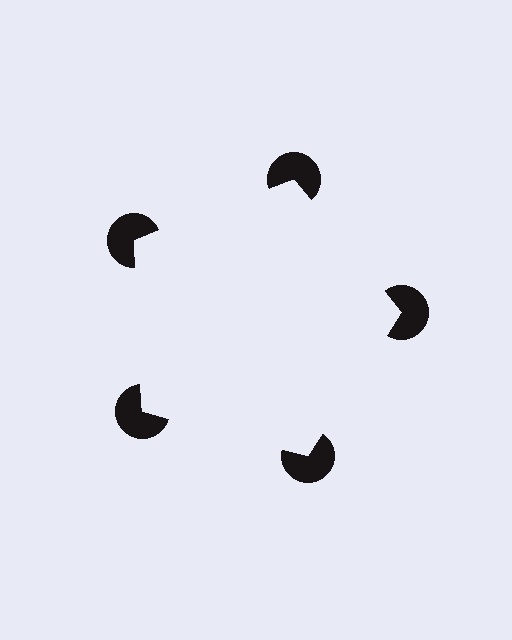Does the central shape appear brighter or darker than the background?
It typically appears slightly brighter than the background, even though no actual brightness change is drawn.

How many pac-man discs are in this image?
There are 5 — one at each vertex of the illusory pentagon.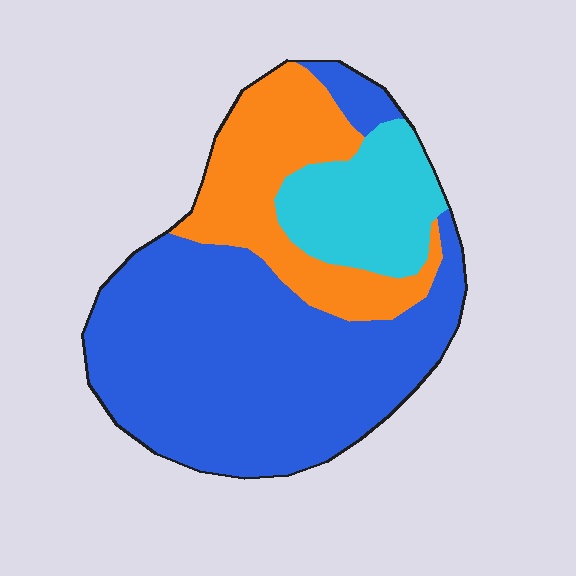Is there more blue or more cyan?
Blue.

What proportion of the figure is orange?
Orange covers about 25% of the figure.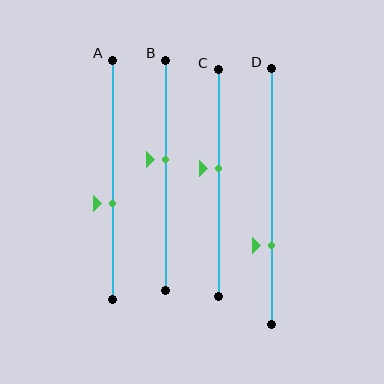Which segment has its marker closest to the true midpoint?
Segment C has its marker closest to the true midpoint.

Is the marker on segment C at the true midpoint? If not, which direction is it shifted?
No, the marker on segment C is shifted upward by about 6% of the segment length.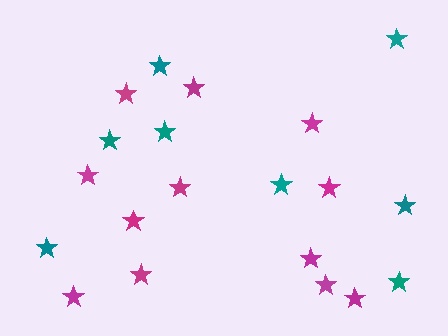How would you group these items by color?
There are 2 groups: one group of magenta stars (12) and one group of teal stars (8).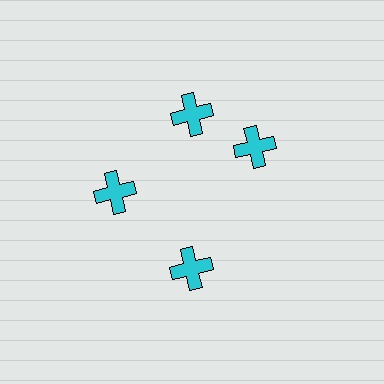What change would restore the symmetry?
The symmetry would be restored by rotating it back into even spacing with its neighbors so that all 4 crosses sit at equal angles and equal distance from the center.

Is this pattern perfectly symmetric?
No. The 4 cyan crosses are arranged in a ring, but one element near the 3 o'clock position is rotated out of alignment along the ring, breaking the 4-fold rotational symmetry.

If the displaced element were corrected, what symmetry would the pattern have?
It would have 4-fold rotational symmetry — the pattern would map onto itself every 90 degrees.